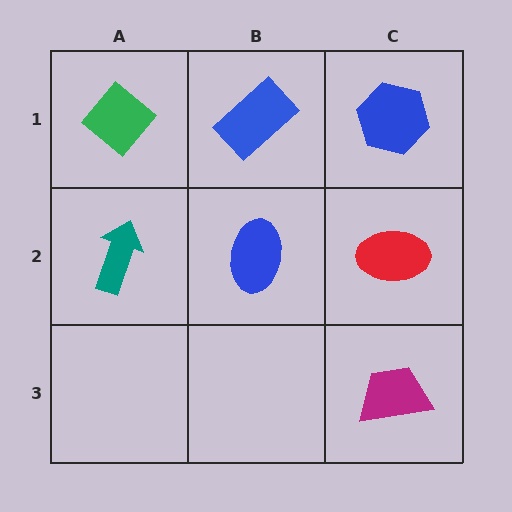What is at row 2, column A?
A teal arrow.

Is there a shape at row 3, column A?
No, that cell is empty.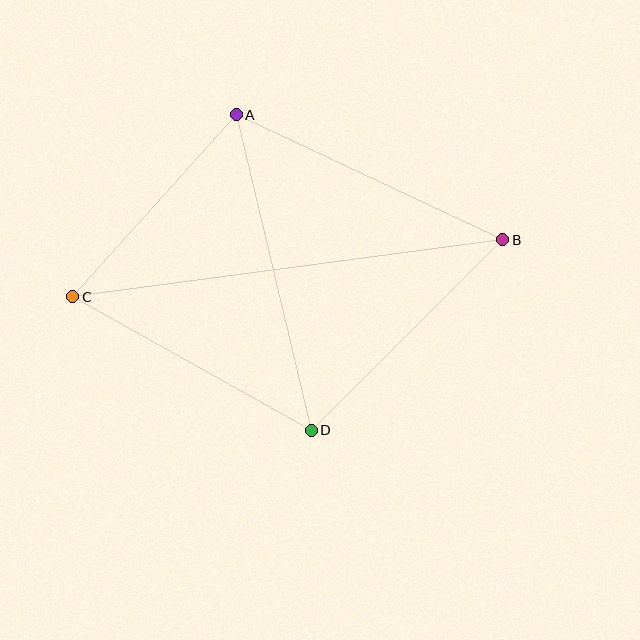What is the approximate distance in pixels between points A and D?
The distance between A and D is approximately 324 pixels.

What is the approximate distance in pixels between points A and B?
The distance between A and B is approximately 294 pixels.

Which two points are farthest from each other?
Points B and C are farthest from each other.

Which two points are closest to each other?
Points A and C are closest to each other.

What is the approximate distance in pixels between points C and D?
The distance between C and D is approximately 273 pixels.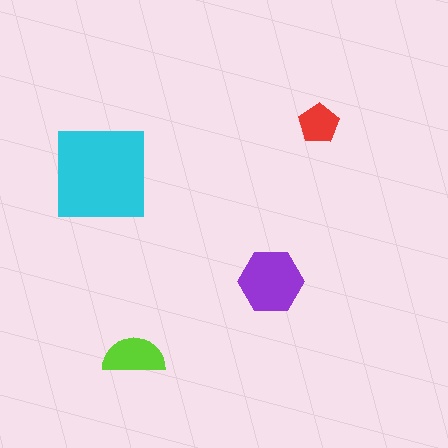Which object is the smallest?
The red pentagon.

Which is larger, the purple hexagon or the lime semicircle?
The purple hexagon.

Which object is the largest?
The cyan square.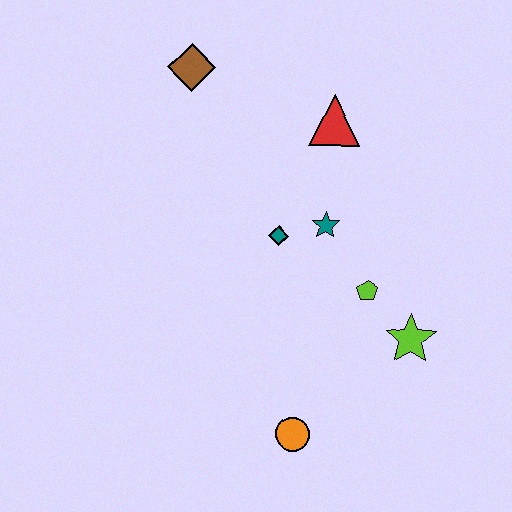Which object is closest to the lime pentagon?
The lime star is closest to the lime pentagon.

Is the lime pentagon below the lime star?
No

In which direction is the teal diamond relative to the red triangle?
The teal diamond is below the red triangle.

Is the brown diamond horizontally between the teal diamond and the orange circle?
No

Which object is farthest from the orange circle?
The brown diamond is farthest from the orange circle.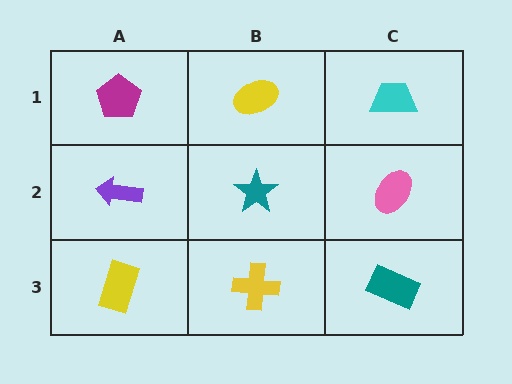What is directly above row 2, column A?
A magenta pentagon.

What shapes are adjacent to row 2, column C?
A cyan trapezoid (row 1, column C), a teal rectangle (row 3, column C), a teal star (row 2, column B).